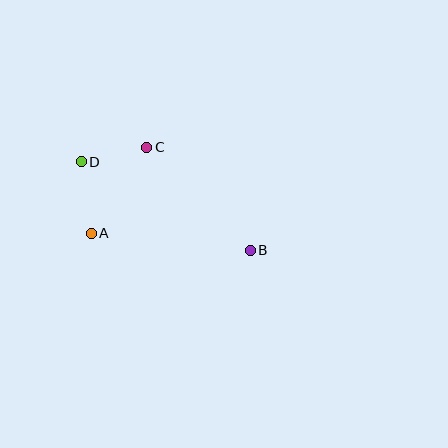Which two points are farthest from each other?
Points B and D are farthest from each other.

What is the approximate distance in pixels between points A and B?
The distance between A and B is approximately 160 pixels.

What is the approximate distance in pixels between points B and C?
The distance between B and C is approximately 146 pixels.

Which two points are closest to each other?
Points C and D are closest to each other.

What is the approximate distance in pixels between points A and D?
The distance between A and D is approximately 72 pixels.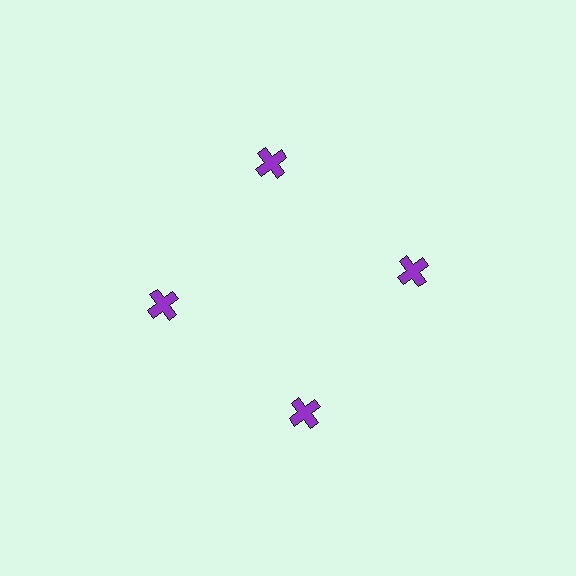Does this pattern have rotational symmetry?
Yes, this pattern has 4-fold rotational symmetry. It looks the same after rotating 90 degrees around the center.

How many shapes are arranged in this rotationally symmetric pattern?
There are 4 shapes, arranged in 4 groups of 1.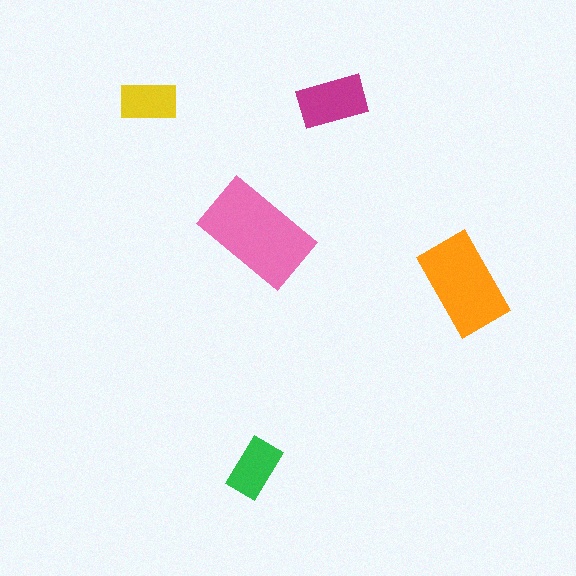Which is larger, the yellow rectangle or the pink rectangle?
The pink one.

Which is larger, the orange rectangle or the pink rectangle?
The pink one.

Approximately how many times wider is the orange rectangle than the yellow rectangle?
About 1.5 times wider.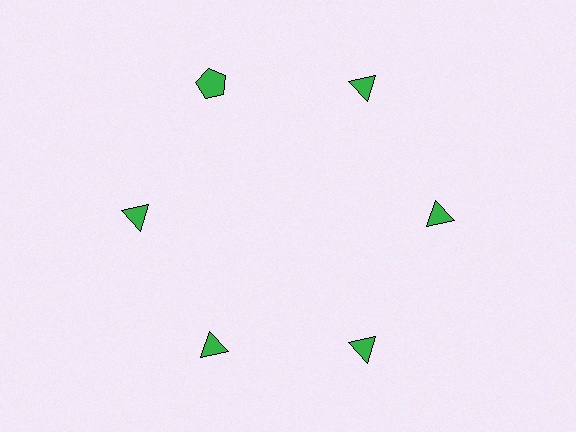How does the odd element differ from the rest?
It has a different shape: pentagon instead of triangle.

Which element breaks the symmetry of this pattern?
The green pentagon at roughly the 11 o'clock position breaks the symmetry. All other shapes are green triangles.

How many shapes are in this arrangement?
There are 6 shapes arranged in a ring pattern.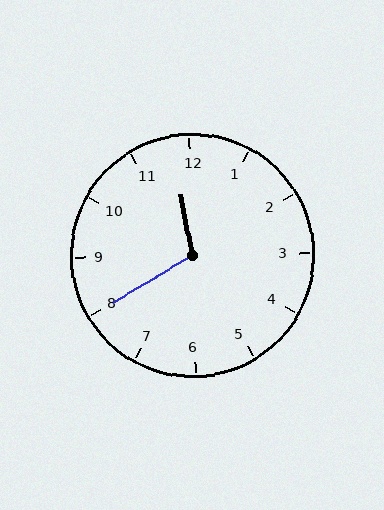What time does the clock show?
11:40.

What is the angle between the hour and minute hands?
Approximately 110 degrees.